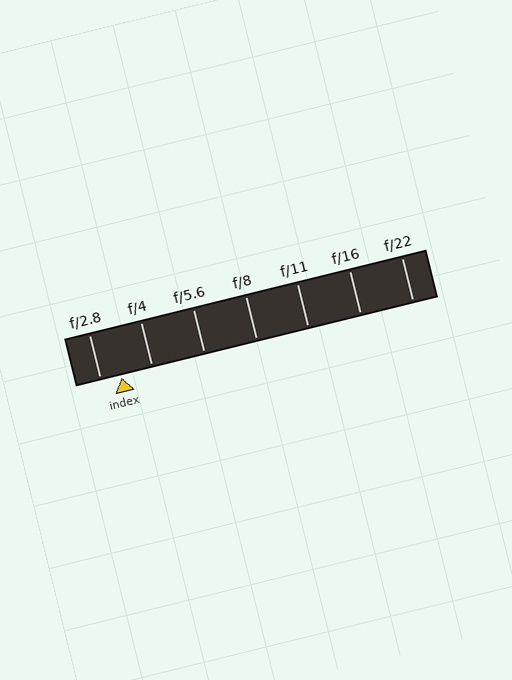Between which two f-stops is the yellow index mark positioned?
The index mark is between f/2.8 and f/4.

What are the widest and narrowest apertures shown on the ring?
The widest aperture shown is f/2.8 and the narrowest is f/22.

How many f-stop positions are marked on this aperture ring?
There are 7 f-stop positions marked.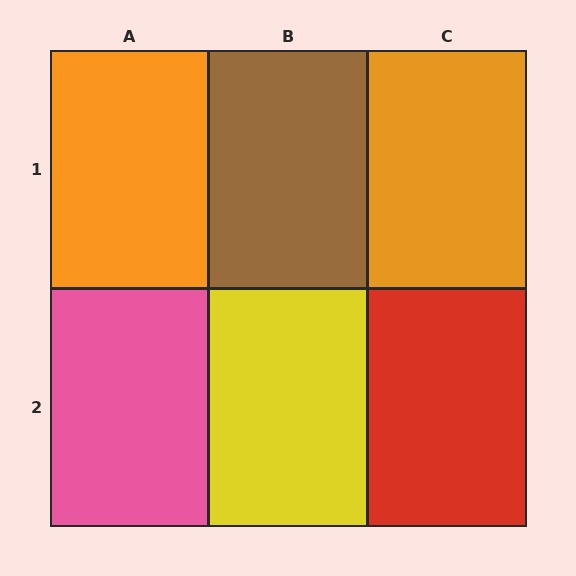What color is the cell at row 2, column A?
Pink.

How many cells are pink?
1 cell is pink.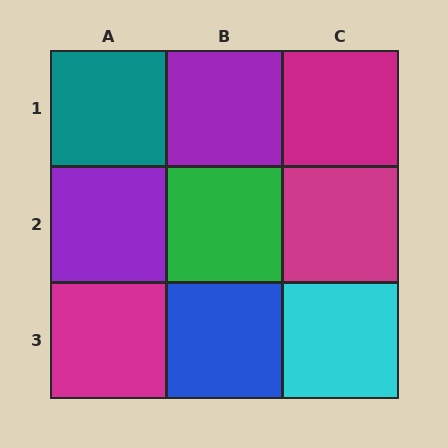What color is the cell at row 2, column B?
Green.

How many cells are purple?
2 cells are purple.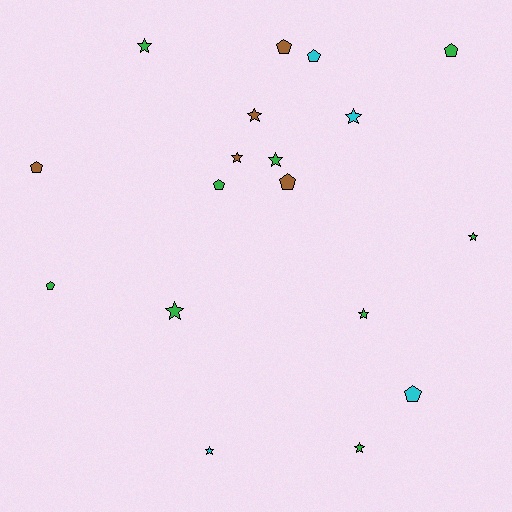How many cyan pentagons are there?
There are 2 cyan pentagons.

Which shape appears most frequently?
Star, with 10 objects.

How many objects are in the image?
There are 18 objects.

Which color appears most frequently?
Green, with 9 objects.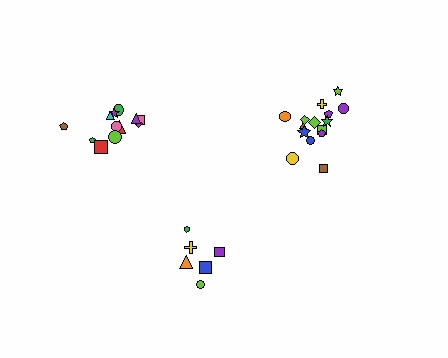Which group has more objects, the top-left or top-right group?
The top-right group.